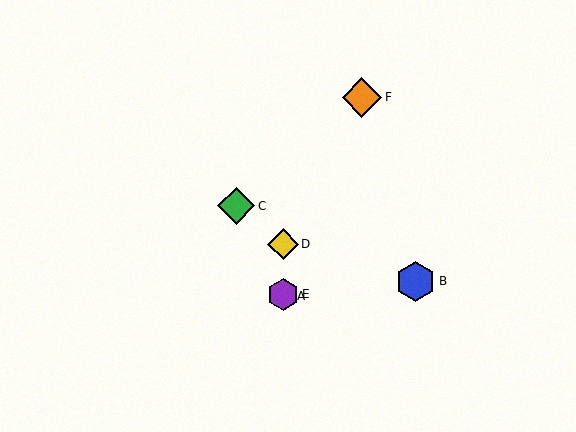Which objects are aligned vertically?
Objects A, D, E are aligned vertically.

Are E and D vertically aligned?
Yes, both are at x≈283.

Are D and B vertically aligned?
No, D is at x≈283 and B is at x≈416.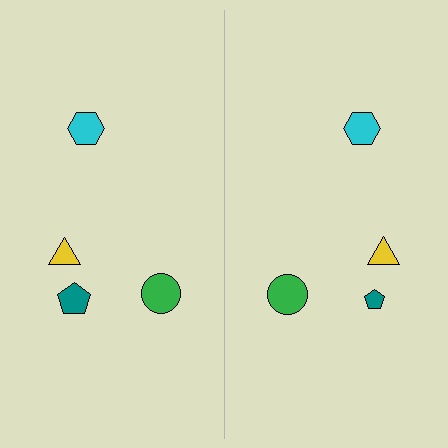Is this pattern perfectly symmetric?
No, the pattern is not perfectly symmetric. The teal pentagon on the right side has a different size than its mirror counterpart.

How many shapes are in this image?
There are 8 shapes in this image.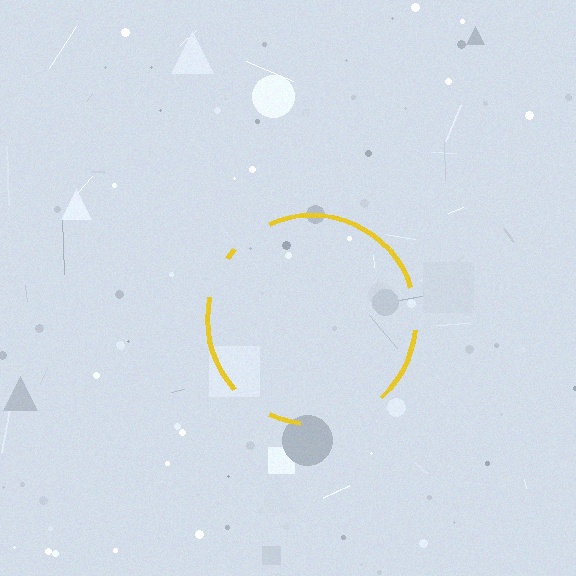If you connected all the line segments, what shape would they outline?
They would outline a circle.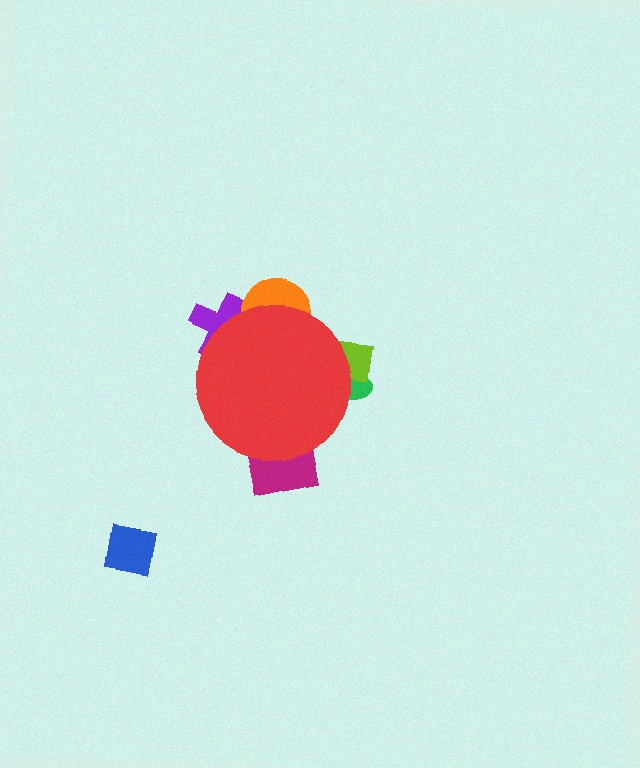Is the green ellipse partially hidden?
Yes, the green ellipse is partially hidden behind the red circle.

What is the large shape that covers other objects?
A red circle.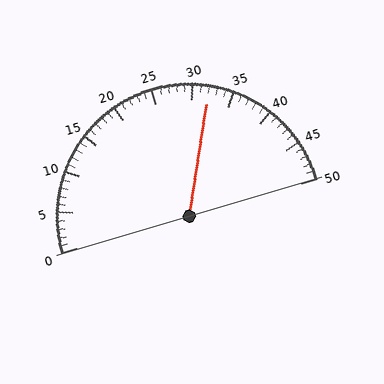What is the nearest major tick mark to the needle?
The nearest major tick mark is 30.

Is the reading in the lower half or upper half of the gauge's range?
The reading is in the upper half of the range (0 to 50).